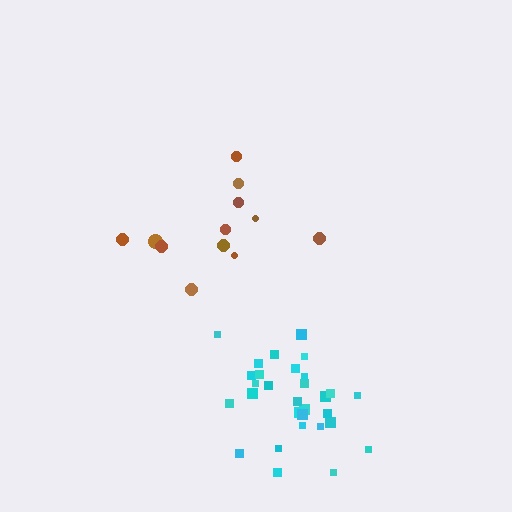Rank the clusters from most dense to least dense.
cyan, brown.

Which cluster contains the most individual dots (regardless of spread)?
Cyan (30).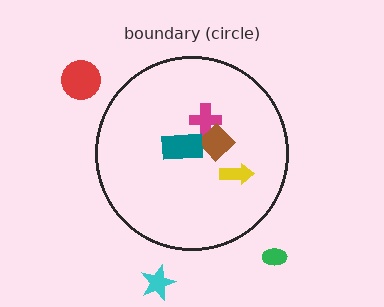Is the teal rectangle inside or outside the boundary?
Inside.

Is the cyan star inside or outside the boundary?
Outside.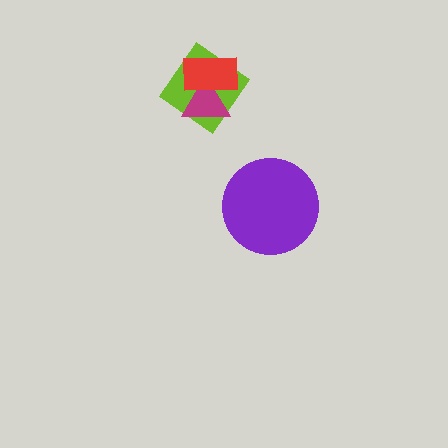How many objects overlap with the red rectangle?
2 objects overlap with the red rectangle.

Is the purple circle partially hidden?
No, no other shape covers it.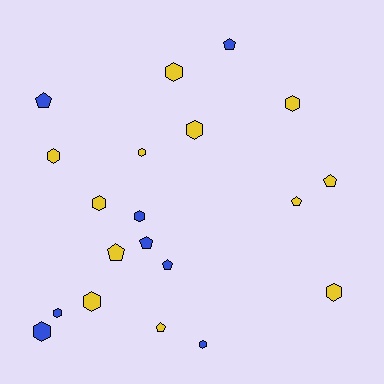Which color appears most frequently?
Yellow, with 12 objects.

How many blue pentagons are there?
There are 4 blue pentagons.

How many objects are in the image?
There are 20 objects.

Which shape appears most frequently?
Hexagon, with 12 objects.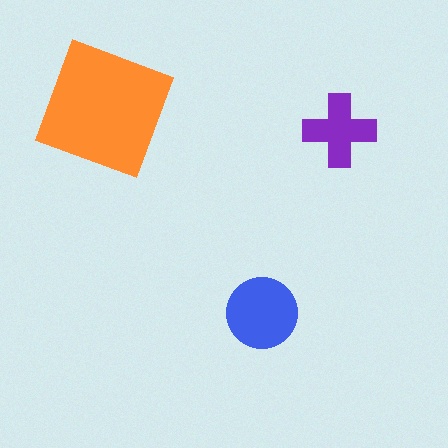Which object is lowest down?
The blue circle is bottommost.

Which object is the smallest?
The purple cross.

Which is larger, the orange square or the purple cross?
The orange square.